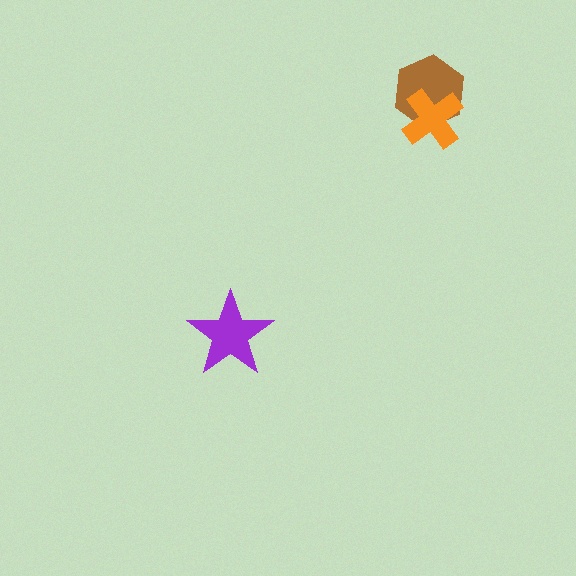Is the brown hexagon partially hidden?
Yes, it is partially covered by another shape.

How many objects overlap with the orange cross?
1 object overlaps with the orange cross.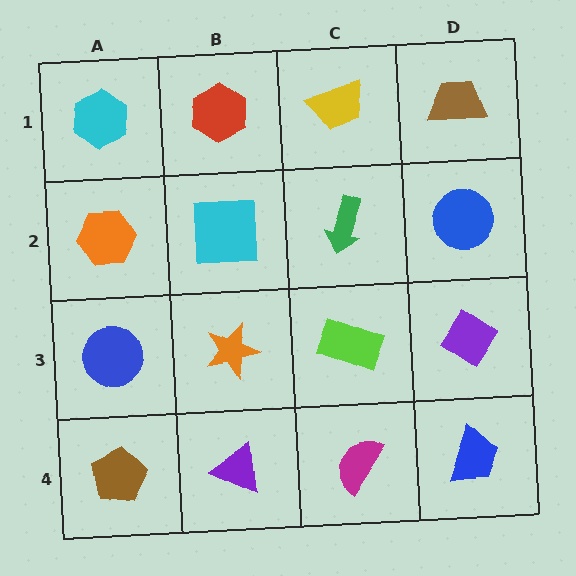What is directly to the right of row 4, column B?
A magenta semicircle.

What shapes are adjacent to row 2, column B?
A red hexagon (row 1, column B), an orange star (row 3, column B), an orange hexagon (row 2, column A), a green arrow (row 2, column C).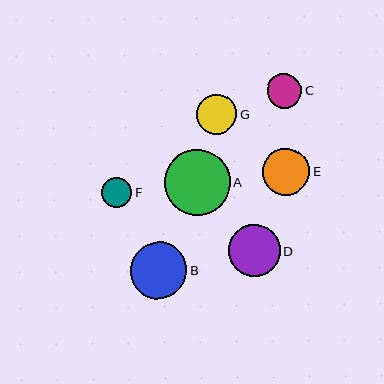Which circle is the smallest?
Circle F is the smallest with a size of approximately 31 pixels.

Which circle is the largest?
Circle A is the largest with a size of approximately 66 pixels.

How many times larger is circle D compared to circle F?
Circle D is approximately 1.7 times the size of circle F.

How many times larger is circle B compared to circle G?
Circle B is approximately 1.4 times the size of circle G.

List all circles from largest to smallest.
From largest to smallest: A, B, D, E, G, C, F.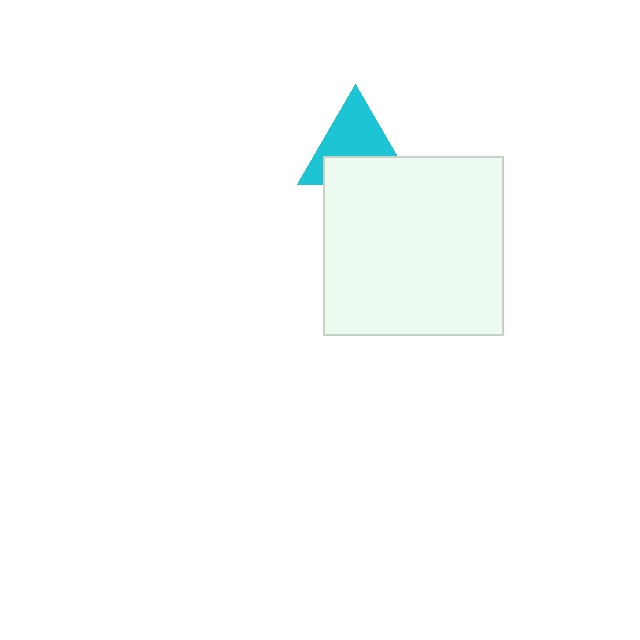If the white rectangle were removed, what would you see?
You would see the complete cyan triangle.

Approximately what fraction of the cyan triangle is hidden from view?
Roughly 41% of the cyan triangle is hidden behind the white rectangle.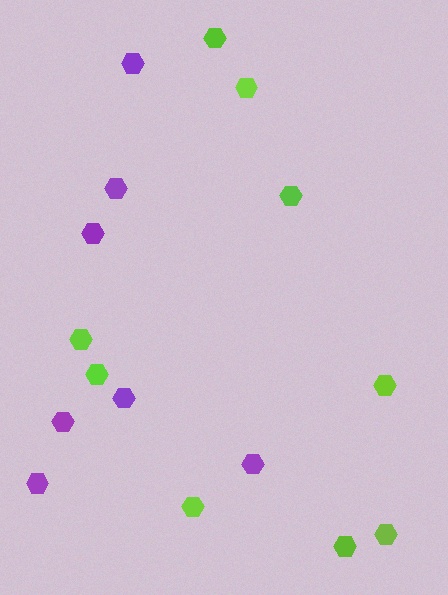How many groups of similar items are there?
There are 2 groups: one group of lime hexagons (9) and one group of purple hexagons (7).